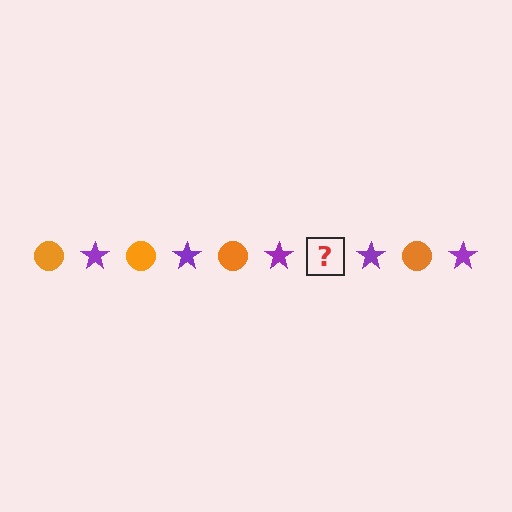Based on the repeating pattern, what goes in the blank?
The blank should be an orange circle.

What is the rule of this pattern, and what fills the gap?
The rule is that the pattern alternates between orange circle and purple star. The gap should be filled with an orange circle.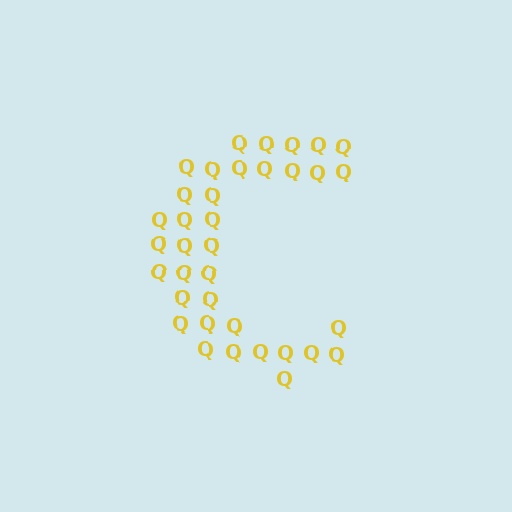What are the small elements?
The small elements are letter Q's.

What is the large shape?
The large shape is the letter C.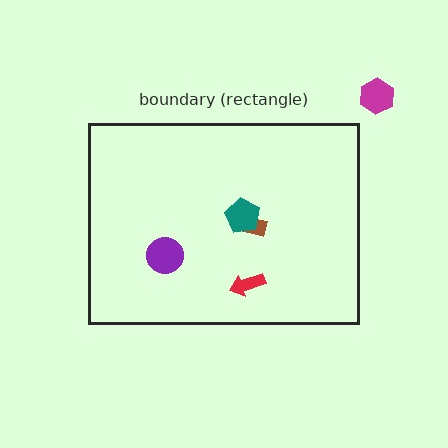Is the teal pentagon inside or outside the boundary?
Inside.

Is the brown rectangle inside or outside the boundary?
Inside.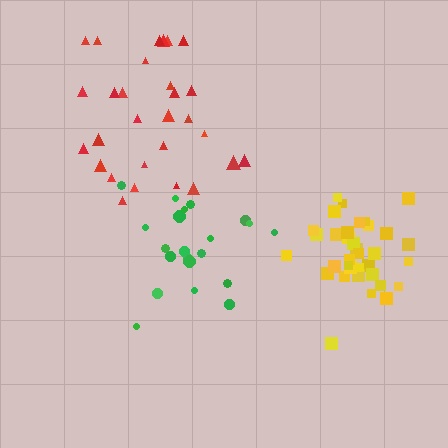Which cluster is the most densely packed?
Yellow.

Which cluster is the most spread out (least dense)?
Red.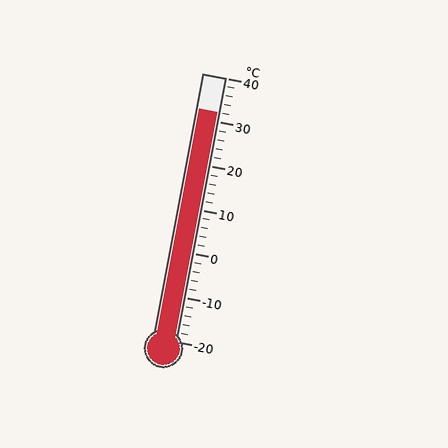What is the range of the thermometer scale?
The thermometer scale ranges from -20°C to 40°C.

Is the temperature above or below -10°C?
The temperature is above -10°C.